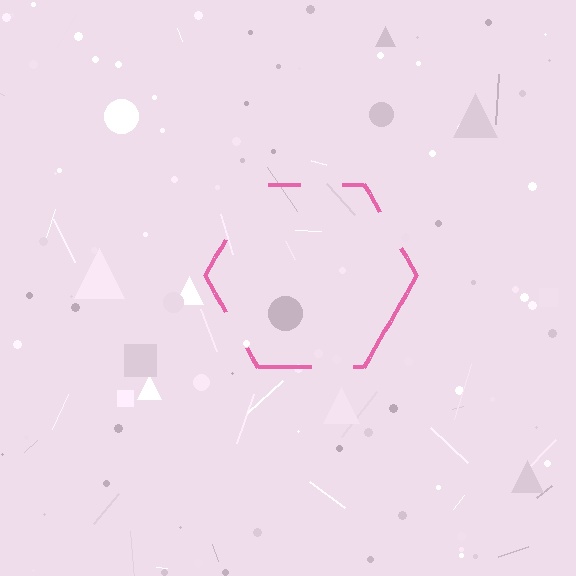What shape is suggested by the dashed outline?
The dashed outline suggests a hexagon.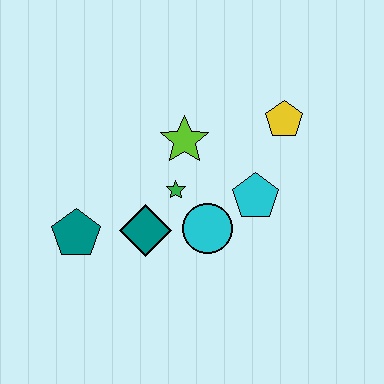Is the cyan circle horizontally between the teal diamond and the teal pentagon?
No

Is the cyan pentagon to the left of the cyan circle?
No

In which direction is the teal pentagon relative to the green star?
The teal pentagon is to the left of the green star.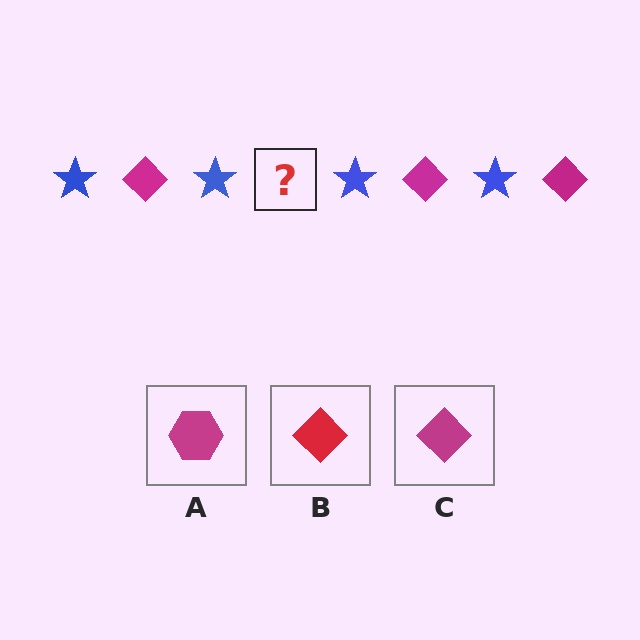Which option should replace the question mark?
Option C.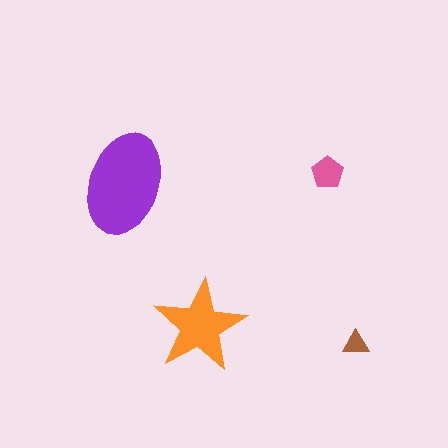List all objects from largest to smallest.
The purple ellipse, the orange star, the pink pentagon, the brown triangle.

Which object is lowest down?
The brown triangle is bottommost.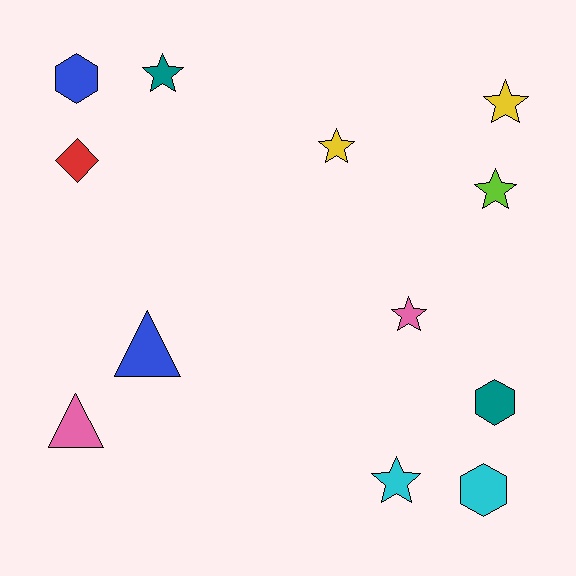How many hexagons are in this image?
There are 3 hexagons.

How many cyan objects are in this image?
There are 2 cyan objects.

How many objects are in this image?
There are 12 objects.